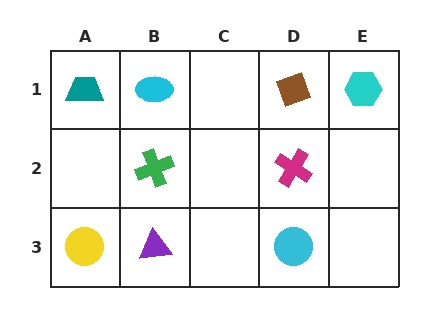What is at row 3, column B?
A purple triangle.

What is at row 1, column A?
A teal trapezoid.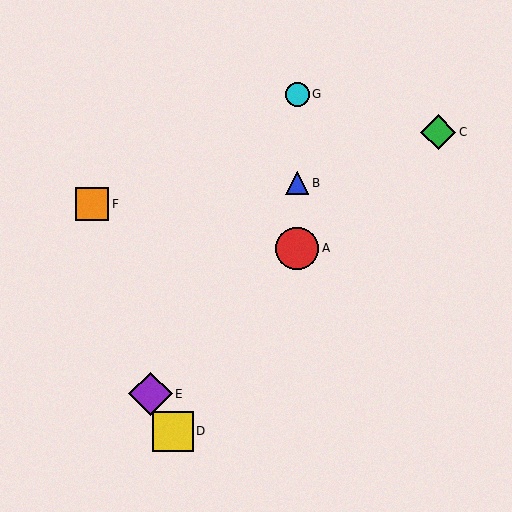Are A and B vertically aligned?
Yes, both are at x≈297.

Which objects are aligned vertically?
Objects A, B, G are aligned vertically.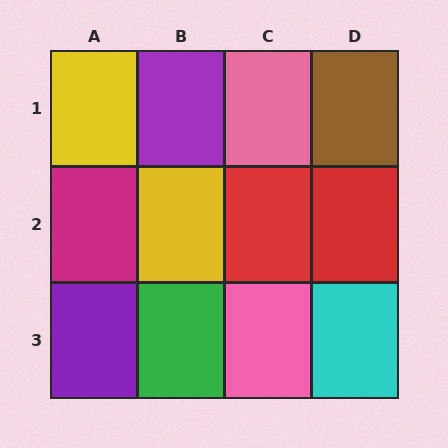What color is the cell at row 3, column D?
Cyan.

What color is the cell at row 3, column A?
Purple.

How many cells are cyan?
1 cell is cyan.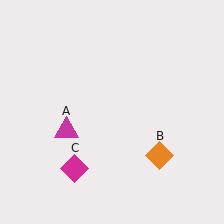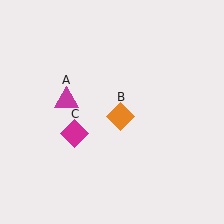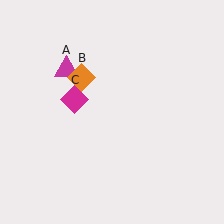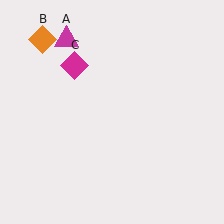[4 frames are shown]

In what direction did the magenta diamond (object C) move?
The magenta diamond (object C) moved up.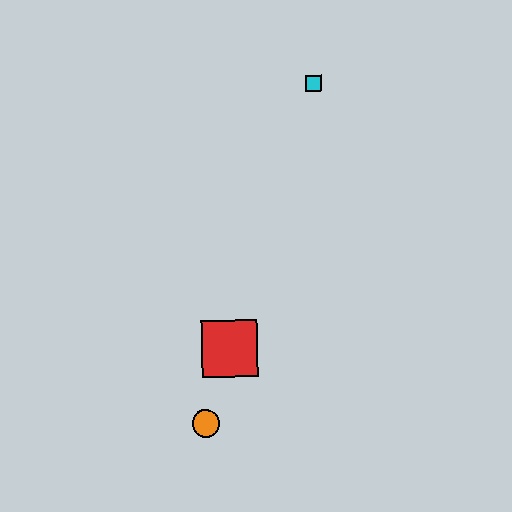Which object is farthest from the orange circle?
The cyan square is farthest from the orange circle.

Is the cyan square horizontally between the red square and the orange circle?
No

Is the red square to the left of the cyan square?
Yes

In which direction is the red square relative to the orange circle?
The red square is above the orange circle.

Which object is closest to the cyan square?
The red square is closest to the cyan square.